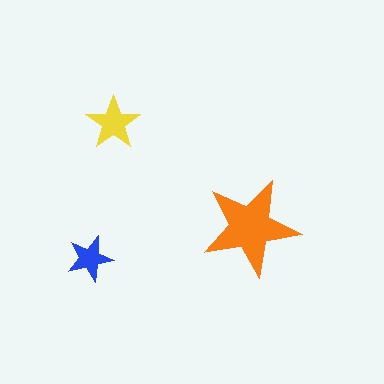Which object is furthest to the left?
The blue star is leftmost.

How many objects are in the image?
There are 3 objects in the image.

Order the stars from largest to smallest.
the orange one, the yellow one, the blue one.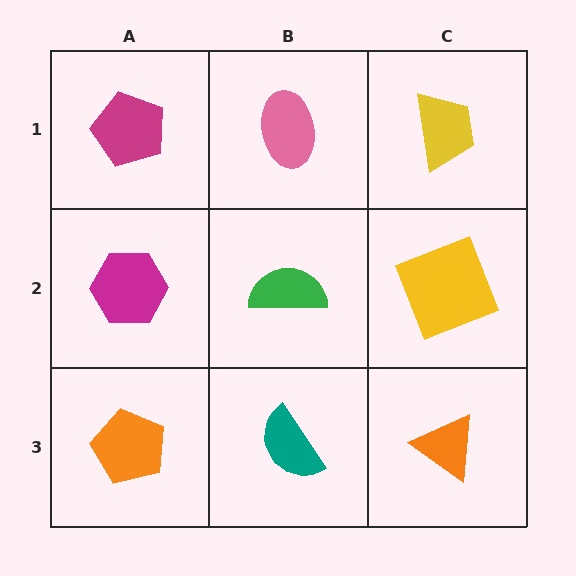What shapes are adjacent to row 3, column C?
A yellow square (row 2, column C), a teal semicircle (row 3, column B).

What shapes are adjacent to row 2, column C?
A yellow trapezoid (row 1, column C), an orange triangle (row 3, column C), a green semicircle (row 2, column B).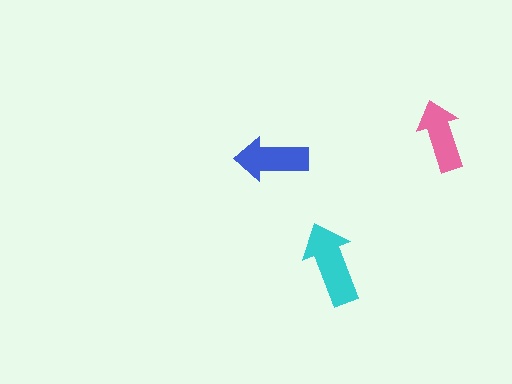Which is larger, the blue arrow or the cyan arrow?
The cyan one.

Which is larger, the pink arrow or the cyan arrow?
The cyan one.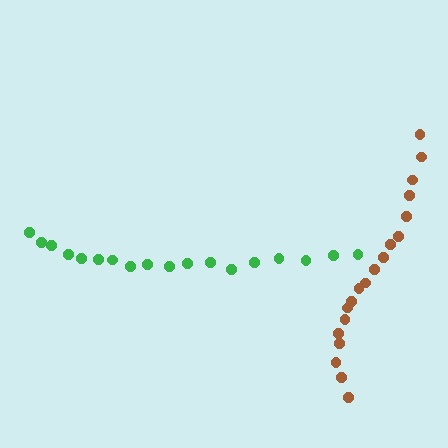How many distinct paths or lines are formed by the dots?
There are 2 distinct paths.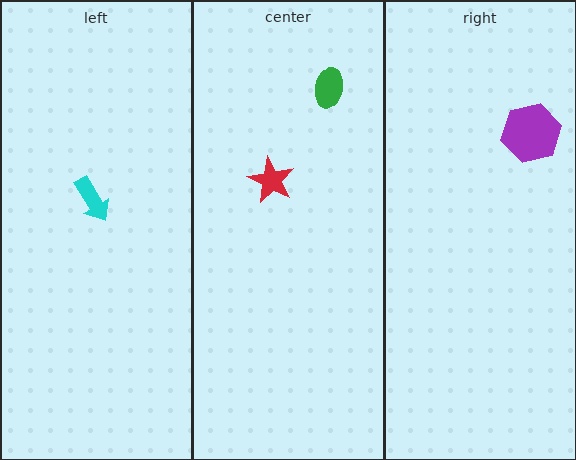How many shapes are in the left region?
1.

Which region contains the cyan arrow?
The left region.